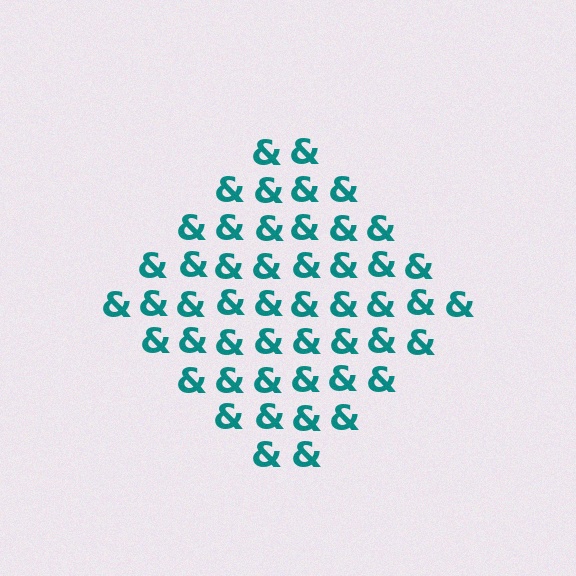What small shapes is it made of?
It is made of small ampersands.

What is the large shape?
The large shape is a diamond.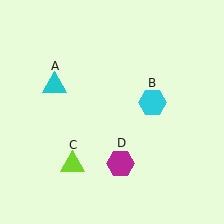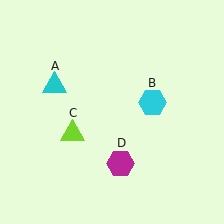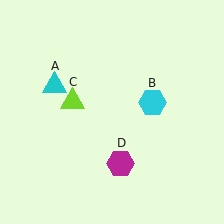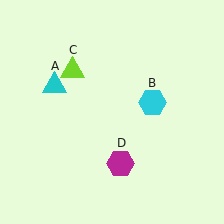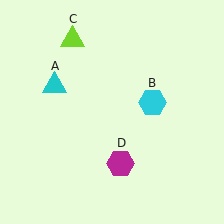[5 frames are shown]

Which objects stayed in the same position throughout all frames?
Cyan triangle (object A) and cyan hexagon (object B) and magenta hexagon (object D) remained stationary.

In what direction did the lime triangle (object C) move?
The lime triangle (object C) moved up.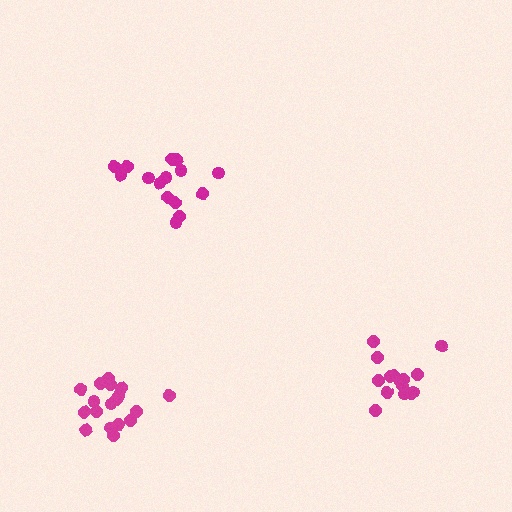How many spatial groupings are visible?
There are 3 spatial groupings.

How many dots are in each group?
Group 1: 18 dots, Group 2: 15 dots, Group 3: 15 dots (48 total).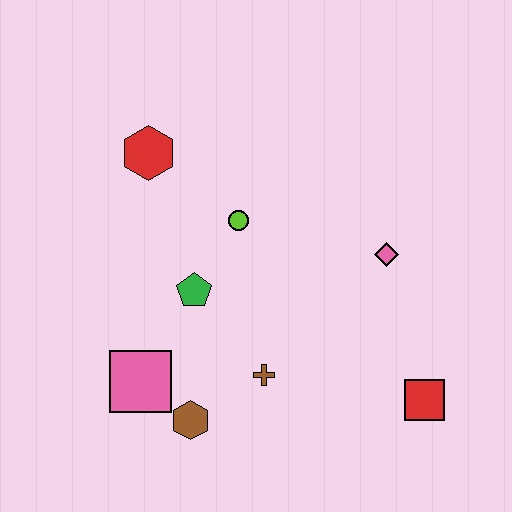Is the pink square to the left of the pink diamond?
Yes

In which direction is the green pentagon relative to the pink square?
The green pentagon is above the pink square.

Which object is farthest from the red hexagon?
The red square is farthest from the red hexagon.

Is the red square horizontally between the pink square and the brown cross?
No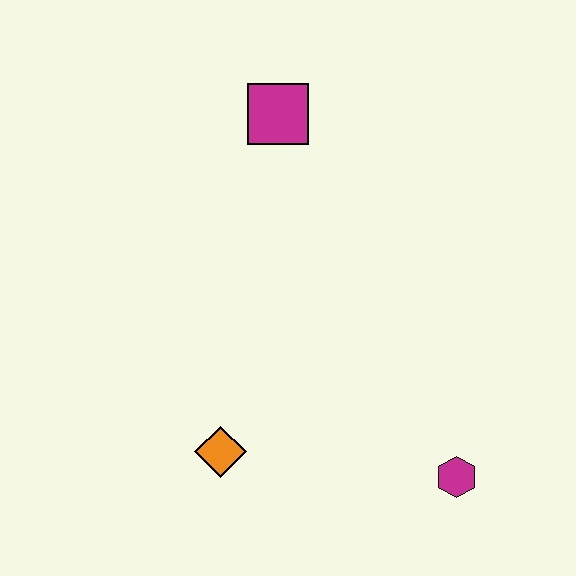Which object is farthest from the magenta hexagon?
The magenta square is farthest from the magenta hexagon.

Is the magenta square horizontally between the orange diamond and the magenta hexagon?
Yes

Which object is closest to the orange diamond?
The magenta hexagon is closest to the orange diamond.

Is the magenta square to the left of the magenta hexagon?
Yes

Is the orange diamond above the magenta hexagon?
Yes